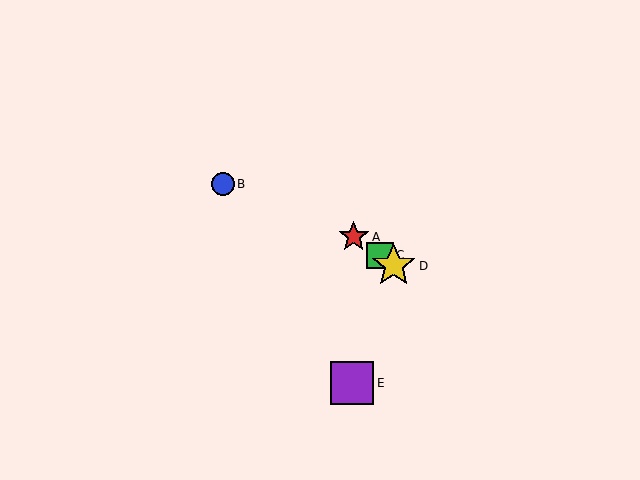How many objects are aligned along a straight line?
3 objects (A, C, D) are aligned along a straight line.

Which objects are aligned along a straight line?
Objects A, C, D are aligned along a straight line.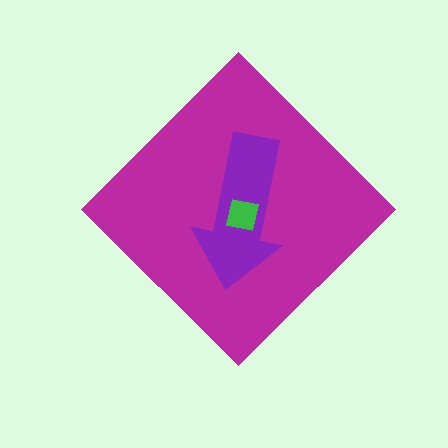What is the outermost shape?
The magenta diamond.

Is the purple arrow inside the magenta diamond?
Yes.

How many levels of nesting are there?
3.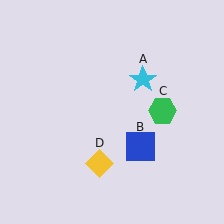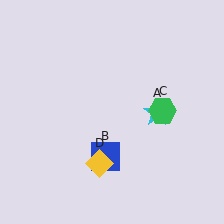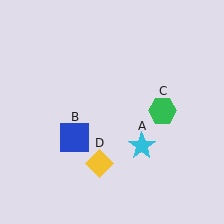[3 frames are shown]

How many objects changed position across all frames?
2 objects changed position: cyan star (object A), blue square (object B).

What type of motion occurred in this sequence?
The cyan star (object A), blue square (object B) rotated clockwise around the center of the scene.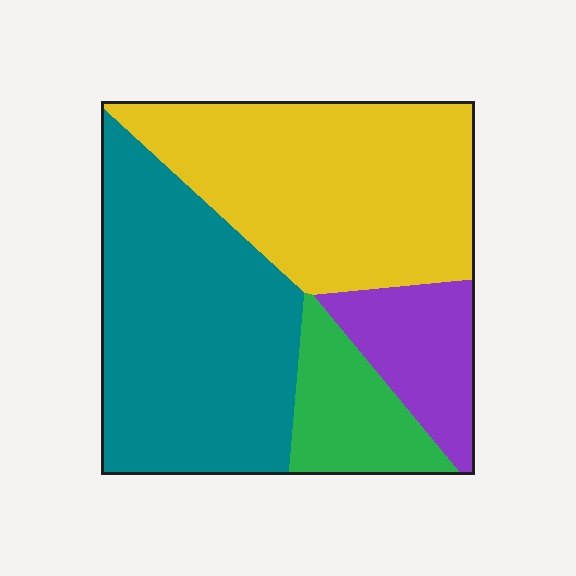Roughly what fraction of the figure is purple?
Purple covers 12% of the figure.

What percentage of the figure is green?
Green takes up less than a sixth of the figure.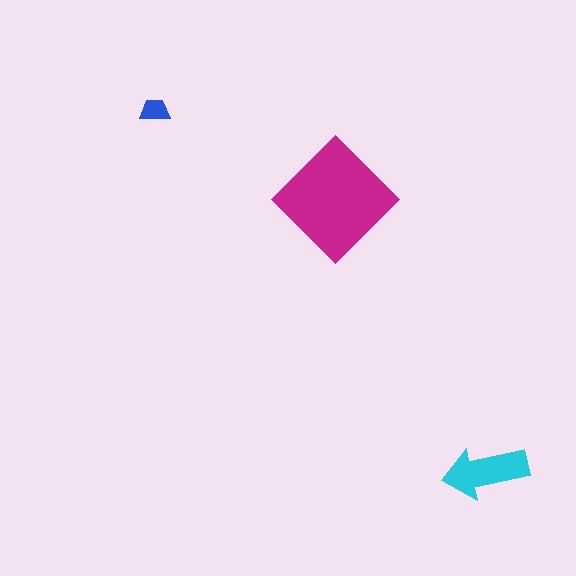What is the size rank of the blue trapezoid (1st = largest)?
3rd.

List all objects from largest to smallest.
The magenta diamond, the cyan arrow, the blue trapezoid.